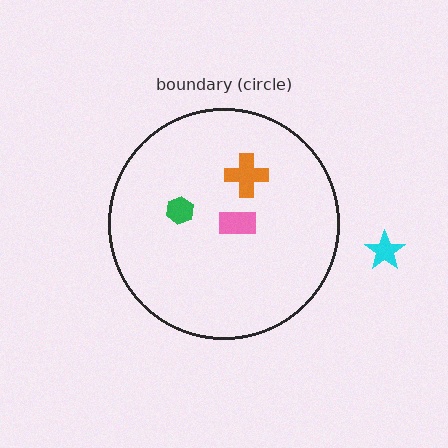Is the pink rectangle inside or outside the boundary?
Inside.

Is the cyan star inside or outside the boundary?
Outside.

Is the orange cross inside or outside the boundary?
Inside.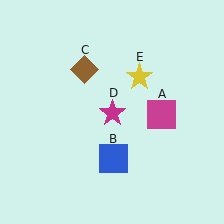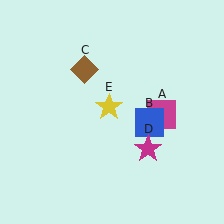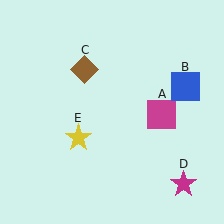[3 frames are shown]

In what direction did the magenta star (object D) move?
The magenta star (object D) moved down and to the right.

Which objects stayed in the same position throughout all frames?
Magenta square (object A) and brown diamond (object C) remained stationary.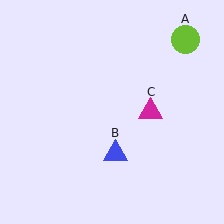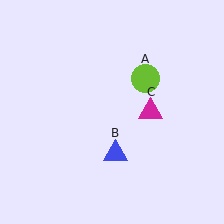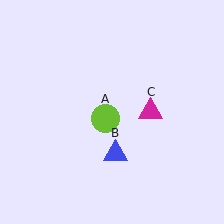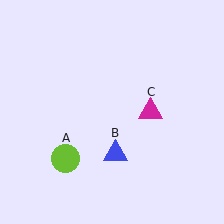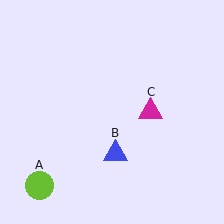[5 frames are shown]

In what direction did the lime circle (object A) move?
The lime circle (object A) moved down and to the left.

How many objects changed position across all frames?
1 object changed position: lime circle (object A).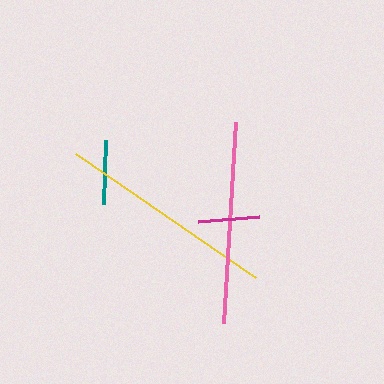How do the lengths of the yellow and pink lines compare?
The yellow and pink lines are approximately the same length.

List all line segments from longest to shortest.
From longest to shortest: yellow, pink, teal, magenta.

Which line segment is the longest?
The yellow line is the longest at approximately 219 pixels.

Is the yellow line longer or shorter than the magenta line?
The yellow line is longer than the magenta line.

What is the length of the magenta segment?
The magenta segment is approximately 62 pixels long.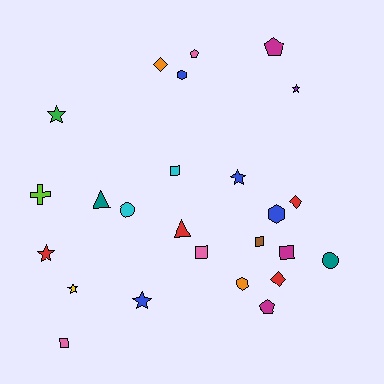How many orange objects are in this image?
There are 2 orange objects.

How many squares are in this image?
There are 5 squares.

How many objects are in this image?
There are 25 objects.